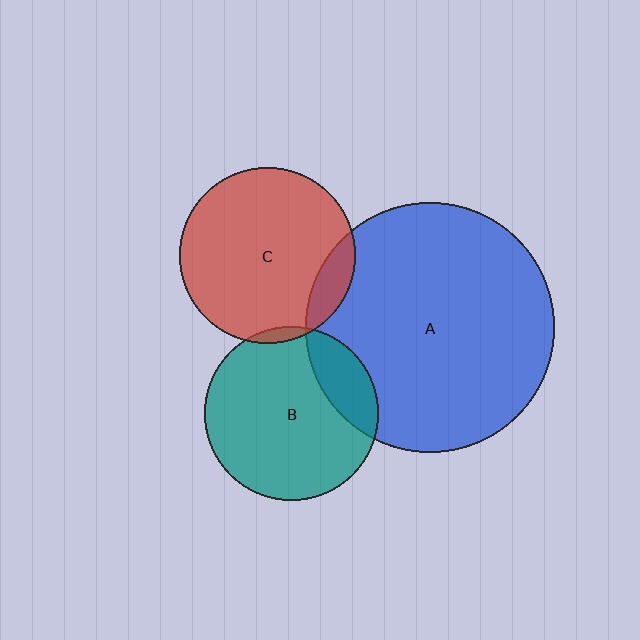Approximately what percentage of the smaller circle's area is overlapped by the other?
Approximately 5%.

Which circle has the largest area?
Circle A (blue).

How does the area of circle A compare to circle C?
Approximately 2.0 times.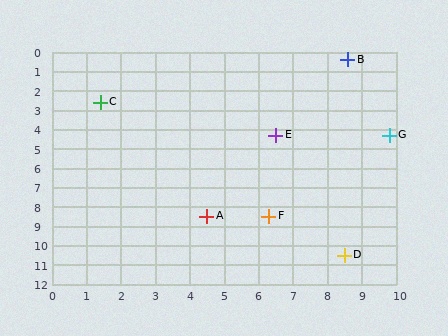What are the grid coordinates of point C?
Point C is at approximately (1.4, 2.6).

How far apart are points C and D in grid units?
Points C and D are about 10.6 grid units apart.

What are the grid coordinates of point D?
Point D is at approximately (8.5, 10.5).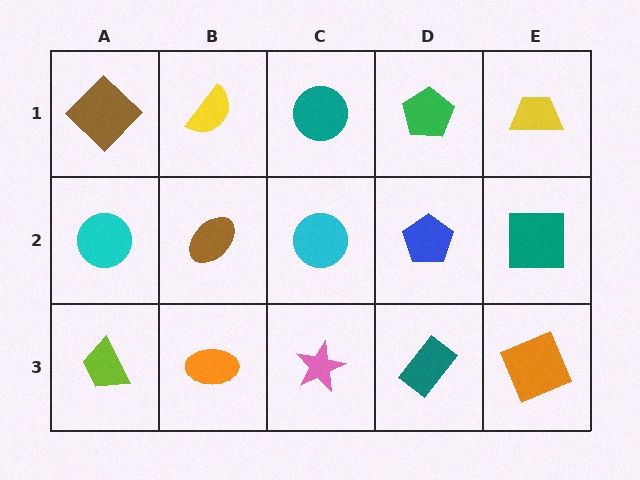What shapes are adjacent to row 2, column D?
A green pentagon (row 1, column D), a teal rectangle (row 3, column D), a cyan circle (row 2, column C), a teal square (row 2, column E).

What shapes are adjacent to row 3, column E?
A teal square (row 2, column E), a teal rectangle (row 3, column D).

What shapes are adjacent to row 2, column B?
A yellow semicircle (row 1, column B), an orange ellipse (row 3, column B), a cyan circle (row 2, column A), a cyan circle (row 2, column C).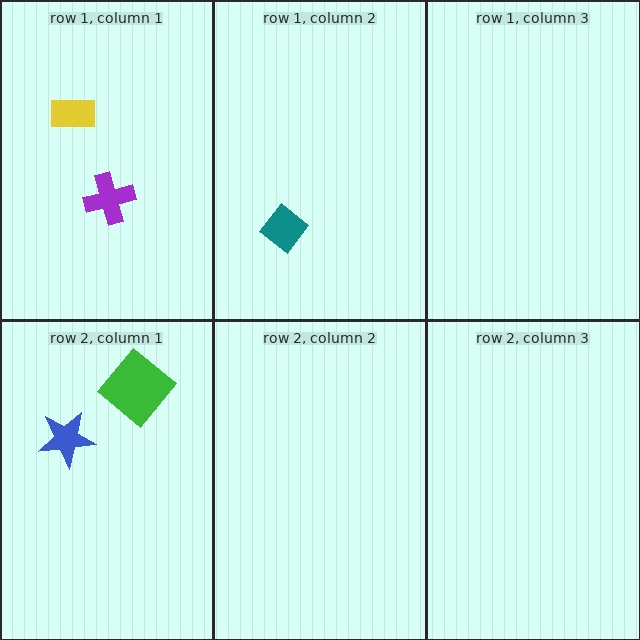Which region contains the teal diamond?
The row 1, column 2 region.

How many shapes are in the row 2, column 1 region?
2.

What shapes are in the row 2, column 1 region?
The blue star, the green diamond.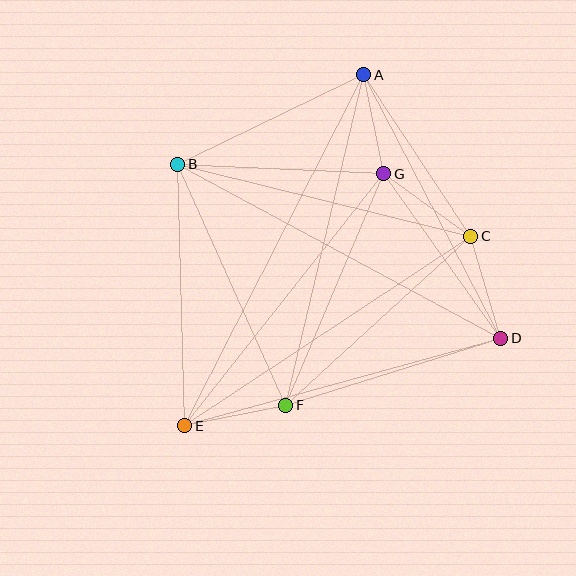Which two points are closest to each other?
Points A and G are closest to each other.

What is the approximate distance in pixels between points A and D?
The distance between A and D is approximately 297 pixels.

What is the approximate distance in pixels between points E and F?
The distance between E and F is approximately 103 pixels.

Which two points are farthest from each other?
Points A and E are farthest from each other.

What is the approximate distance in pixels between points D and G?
The distance between D and G is approximately 202 pixels.